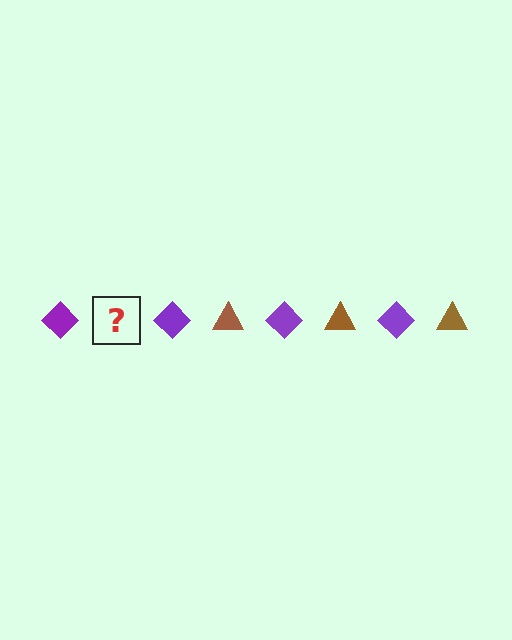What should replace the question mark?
The question mark should be replaced with a brown triangle.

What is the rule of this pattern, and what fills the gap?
The rule is that the pattern alternates between purple diamond and brown triangle. The gap should be filled with a brown triangle.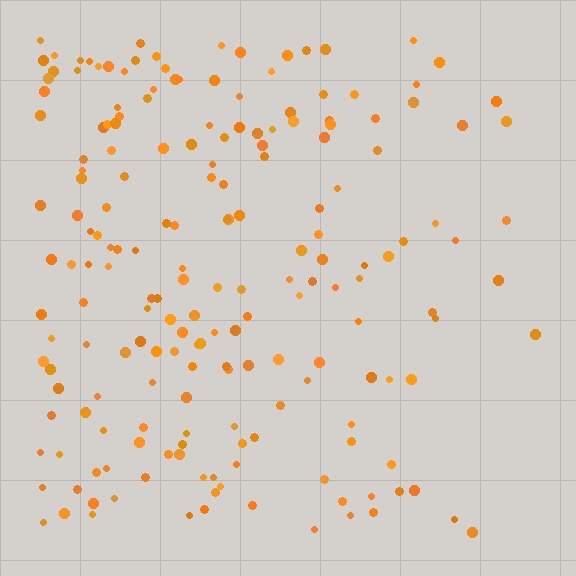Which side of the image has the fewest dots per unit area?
The right.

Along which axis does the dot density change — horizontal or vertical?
Horizontal.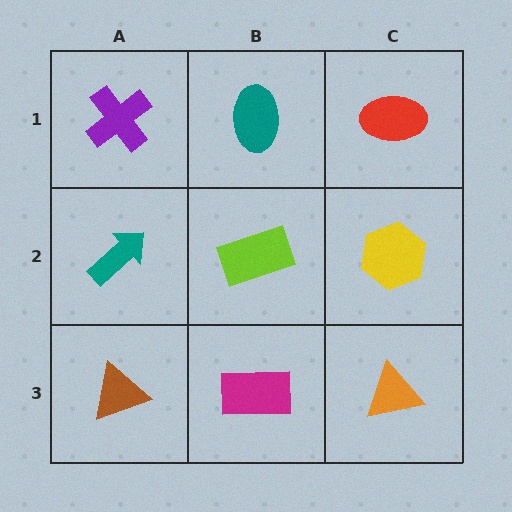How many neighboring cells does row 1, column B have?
3.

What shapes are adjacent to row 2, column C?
A red ellipse (row 1, column C), an orange triangle (row 3, column C), a lime rectangle (row 2, column B).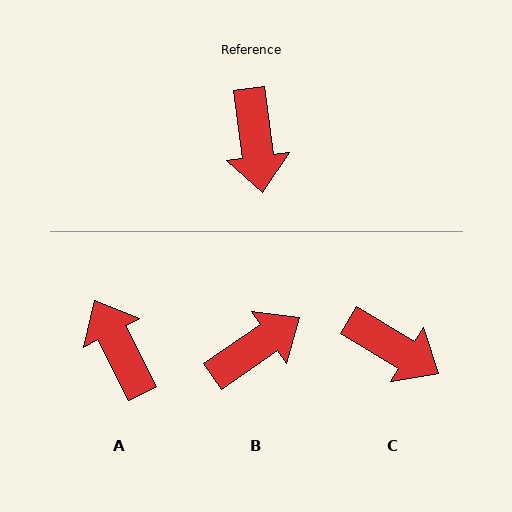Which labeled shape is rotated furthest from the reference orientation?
A, about 160 degrees away.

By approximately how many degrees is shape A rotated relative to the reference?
Approximately 160 degrees clockwise.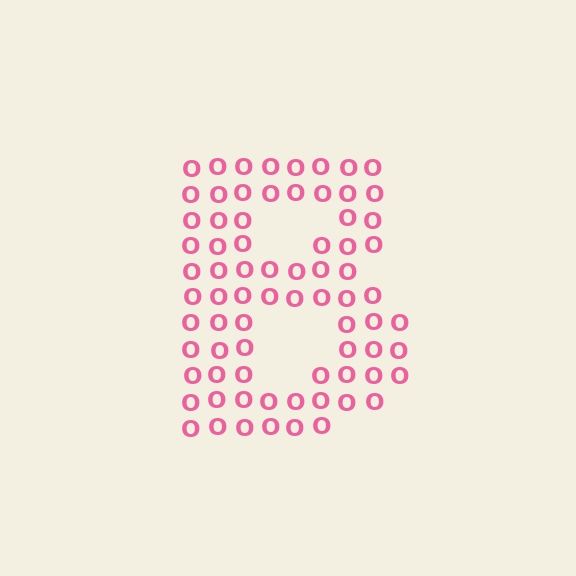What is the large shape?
The large shape is the letter B.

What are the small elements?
The small elements are letter O's.